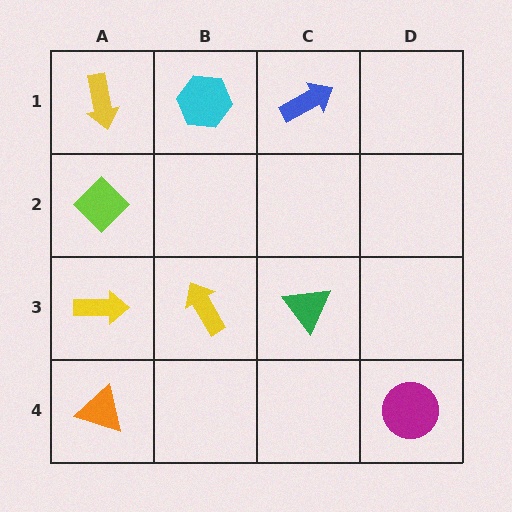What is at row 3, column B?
A yellow arrow.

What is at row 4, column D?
A magenta circle.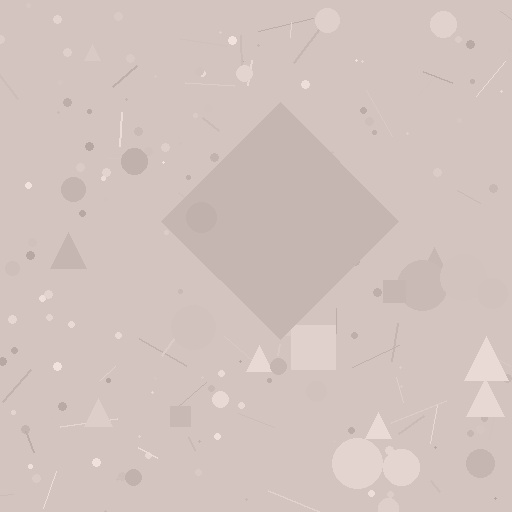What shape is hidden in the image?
A diamond is hidden in the image.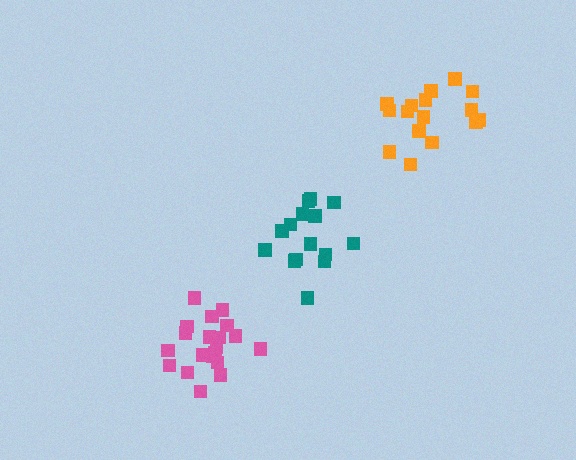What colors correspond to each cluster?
The clusters are colored: orange, teal, pink.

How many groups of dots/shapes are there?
There are 3 groups.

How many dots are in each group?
Group 1: 16 dots, Group 2: 15 dots, Group 3: 20 dots (51 total).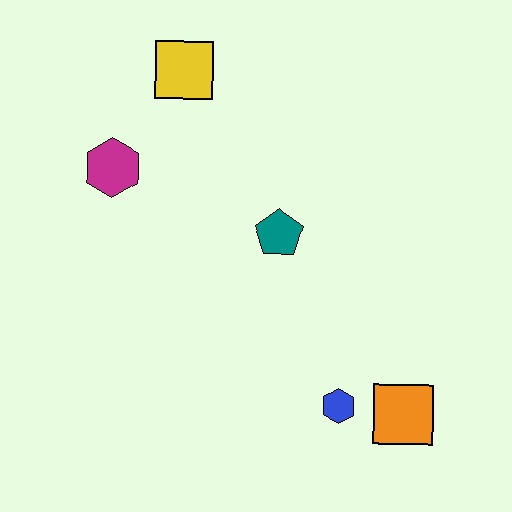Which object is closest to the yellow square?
The magenta hexagon is closest to the yellow square.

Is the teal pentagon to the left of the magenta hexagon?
No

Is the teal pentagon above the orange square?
Yes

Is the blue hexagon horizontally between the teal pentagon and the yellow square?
No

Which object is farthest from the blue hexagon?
The yellow square is farthest from the blue hexagon.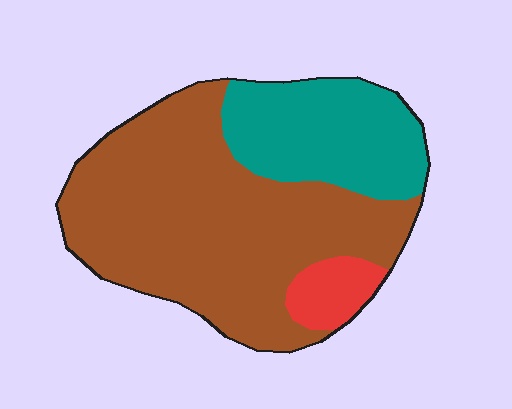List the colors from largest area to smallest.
From largest to smallest: brown, teal, red.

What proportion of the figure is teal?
Teal takes up about one quarter (1/4) of the figure.